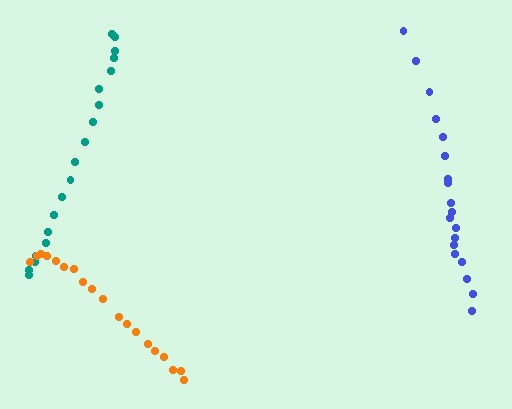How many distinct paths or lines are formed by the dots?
There are 3 distinct paths.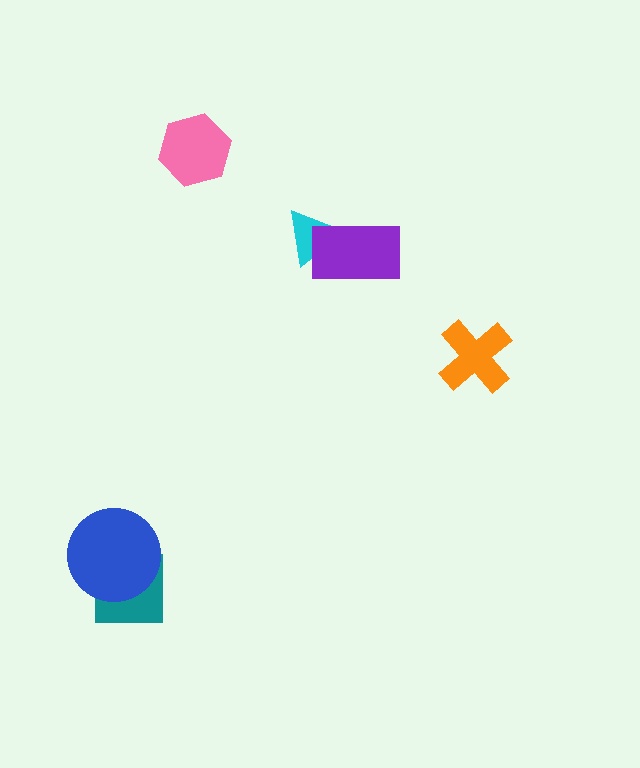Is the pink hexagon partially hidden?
No, no other shape covers it.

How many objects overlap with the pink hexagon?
0 objects overlap with the pink hexagon.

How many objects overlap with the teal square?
1 object overlaps with the teal square.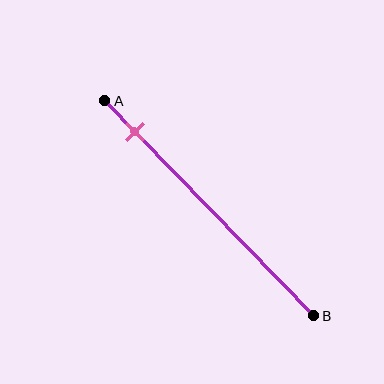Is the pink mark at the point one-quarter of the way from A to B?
No, the mark is at about 15% from A, not at the 25% one-quarter point.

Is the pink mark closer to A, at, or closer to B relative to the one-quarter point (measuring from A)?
The pink mark is closer to point A than the one-quarter point of segment AB.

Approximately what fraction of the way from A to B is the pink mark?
The pink mark is approximately 15% of the way from A to B.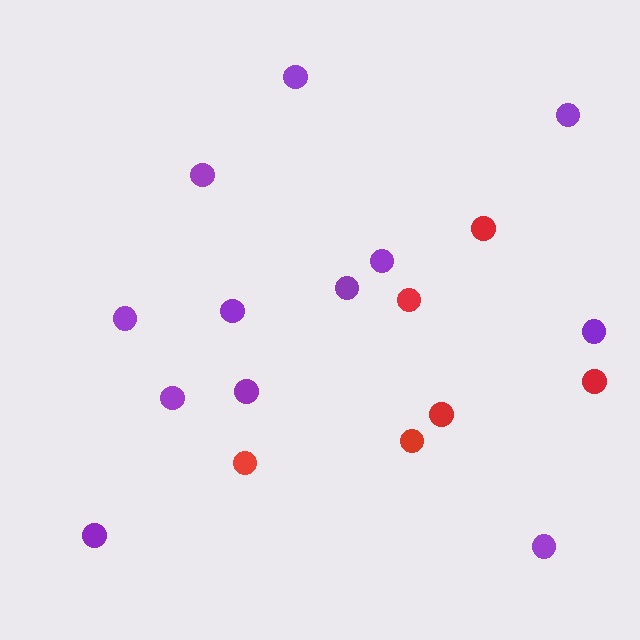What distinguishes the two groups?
There are 2 groups: one group of red circles (6) and one group of purple circles (12).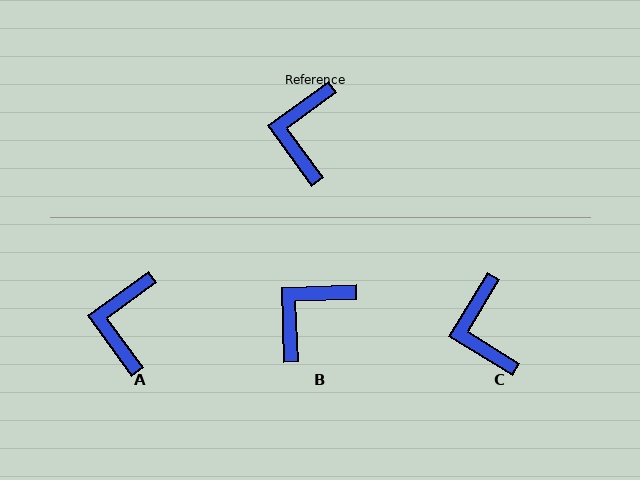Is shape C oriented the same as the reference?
No, it is off by about 22 degrees.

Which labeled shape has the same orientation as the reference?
A.